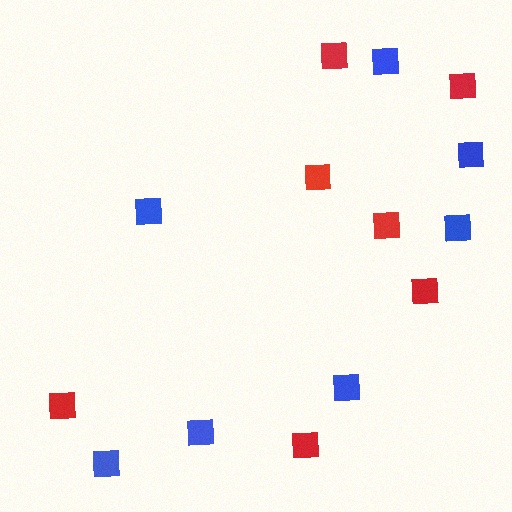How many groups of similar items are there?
There are 2 groups: one group of blue squares (7) and one group of red squares (7).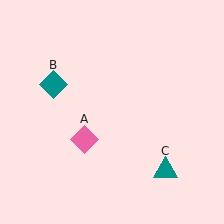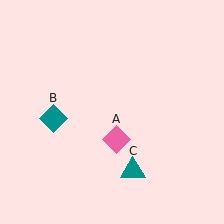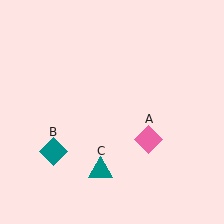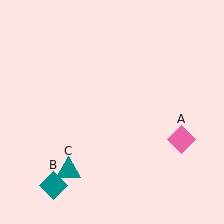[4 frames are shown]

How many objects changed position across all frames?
3 objects changed position: pink diamond (object A), teal diamond (object B), teal triangle (object C).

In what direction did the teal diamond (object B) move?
The teal diamond (object B) moved down.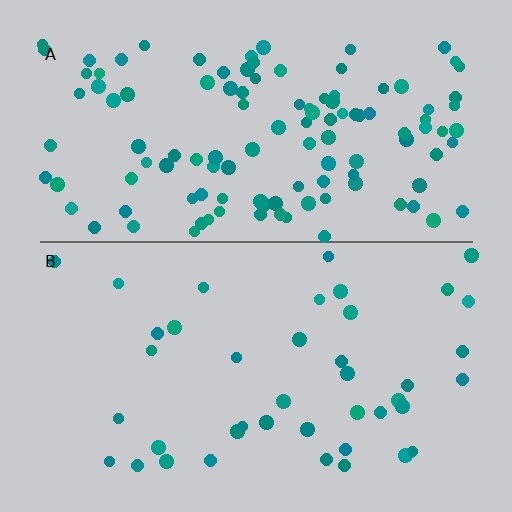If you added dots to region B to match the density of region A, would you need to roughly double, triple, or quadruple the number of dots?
Approximately triple.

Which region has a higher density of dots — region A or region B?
A (the top).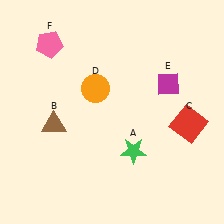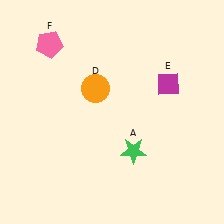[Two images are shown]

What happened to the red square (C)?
The red square (C) was removed in Image 2. It was in the bottom-right area of Image 1.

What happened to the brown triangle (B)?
The brown triangle (B) was removed in Image 2. It was in the bottom-left area of Image 1.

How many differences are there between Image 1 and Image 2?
There are 2 differences between the two images.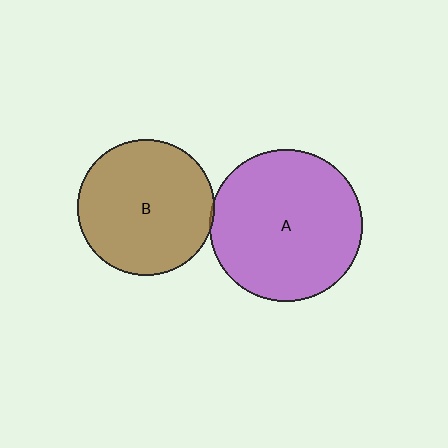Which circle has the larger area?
Circle A (purple).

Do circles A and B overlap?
Yes.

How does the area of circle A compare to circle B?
Approximately 1.3 times.